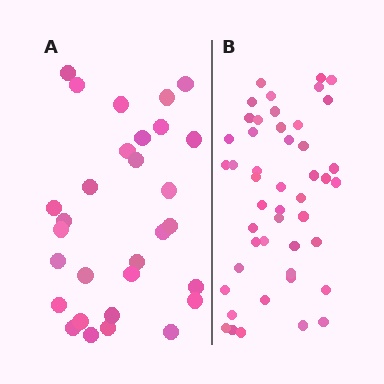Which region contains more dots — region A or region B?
Region B (the right region) has more dots.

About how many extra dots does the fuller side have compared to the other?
Region B has approximately 15 more dots than region A.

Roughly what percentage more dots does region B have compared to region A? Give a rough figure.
About 55% more.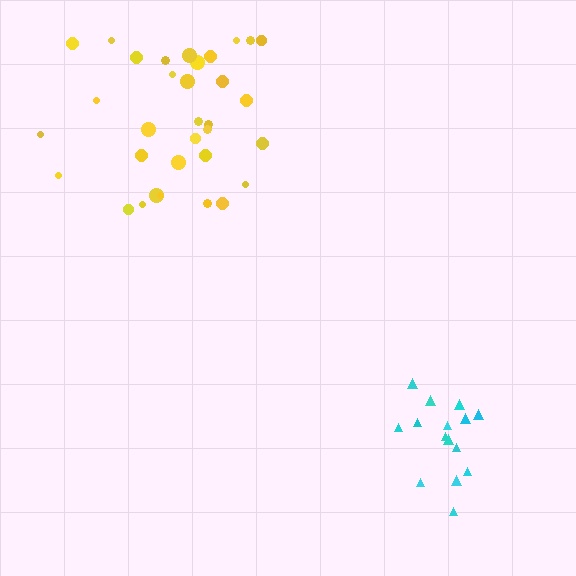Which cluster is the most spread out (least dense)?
Yellow.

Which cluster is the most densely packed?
Cyan.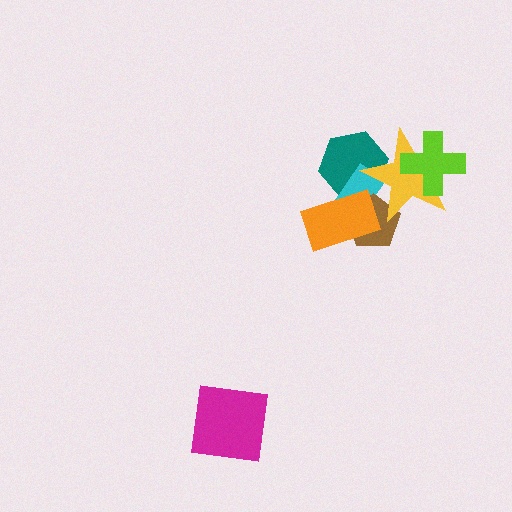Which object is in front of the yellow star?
The lime cross is in front of the yellow star.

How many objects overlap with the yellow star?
4 objects overlap with the yellow star.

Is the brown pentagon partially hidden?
Yes, it is partially covered by another shape.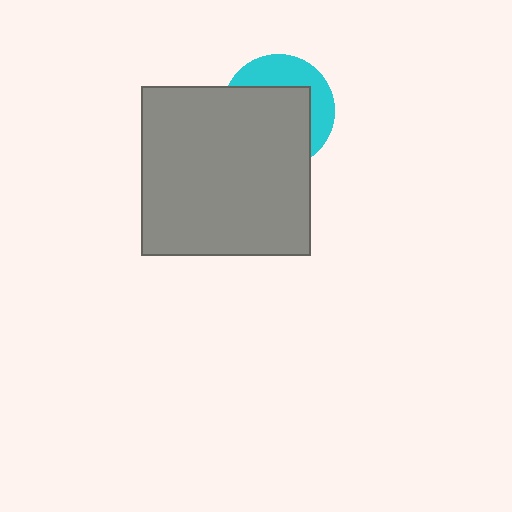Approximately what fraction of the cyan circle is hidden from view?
Roughly 65% of the cyan circle is hidden behind the gray square.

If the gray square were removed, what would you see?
You would see the complete cyan circle.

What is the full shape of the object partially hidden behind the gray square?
The partially hidden object is a cyan circle.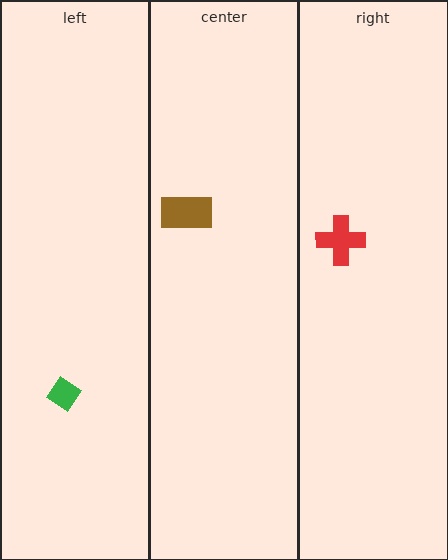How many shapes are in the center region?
1.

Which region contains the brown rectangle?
The center region.